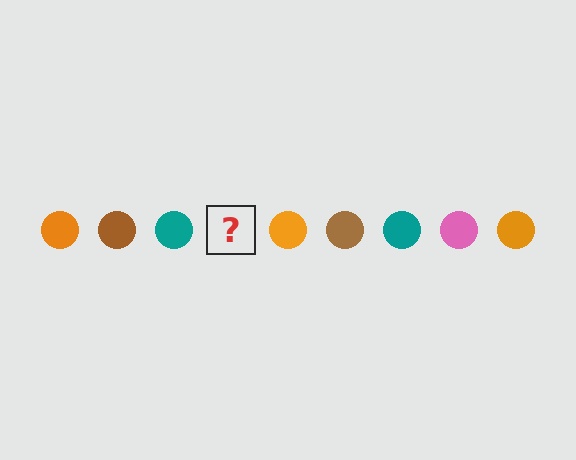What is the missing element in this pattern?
The missing element is a pink circle.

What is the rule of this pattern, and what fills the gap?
The rule is that the pattern cycles through orange, brown, teal, pink circles. The gap should be filled with a pink circle.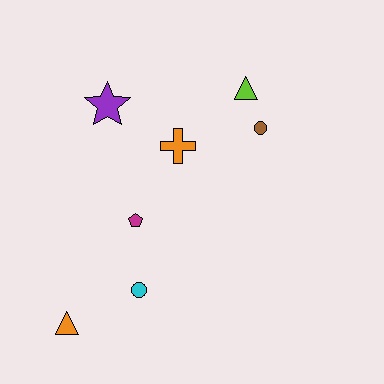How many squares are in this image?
There are no squares.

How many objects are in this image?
There are 7 objects.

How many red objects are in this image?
There are no red objects.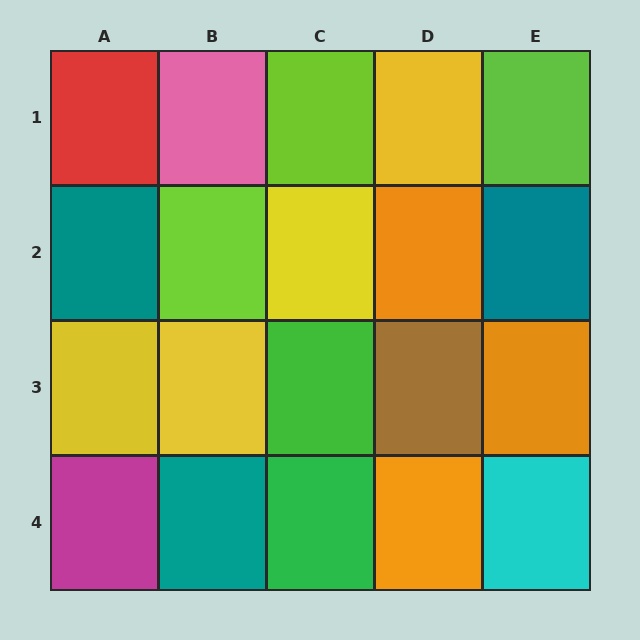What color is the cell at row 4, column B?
Teal.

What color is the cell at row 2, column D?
Orange.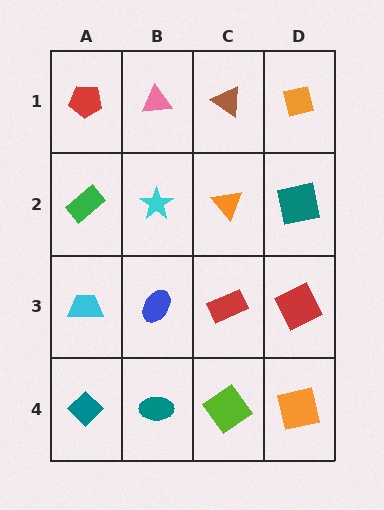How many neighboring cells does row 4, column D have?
2.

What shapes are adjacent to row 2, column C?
A brown triangle (row 1, column C), a red rectangle (row 3, column C), a cyan star (row 2, column B), a teal square (row 2, column D).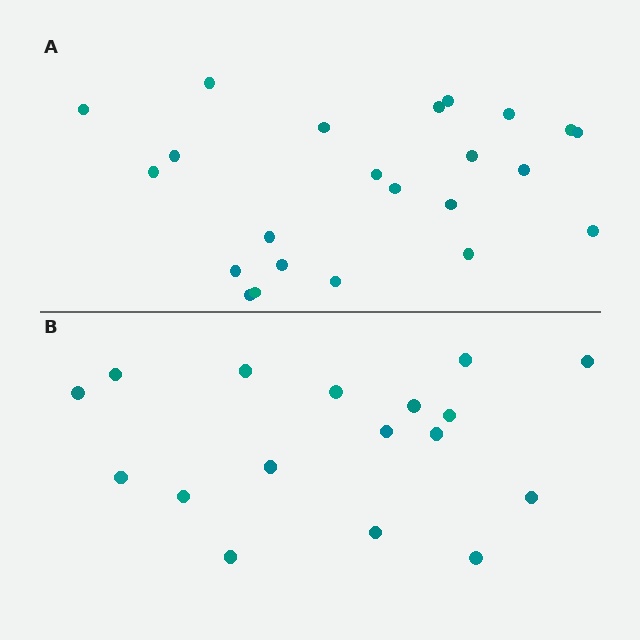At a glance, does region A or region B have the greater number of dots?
Region A (the top region) has more dots.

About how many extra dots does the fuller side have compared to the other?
Region A has about 6 more dots than region B.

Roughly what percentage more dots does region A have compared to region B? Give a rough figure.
About 35% more.